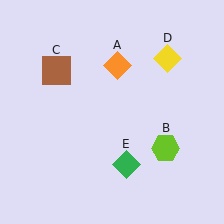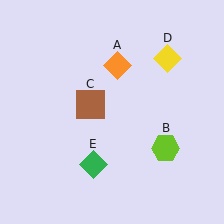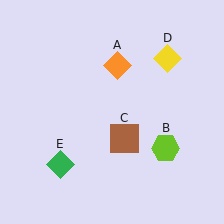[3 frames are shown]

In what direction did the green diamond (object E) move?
The green diamond (object E) moved left.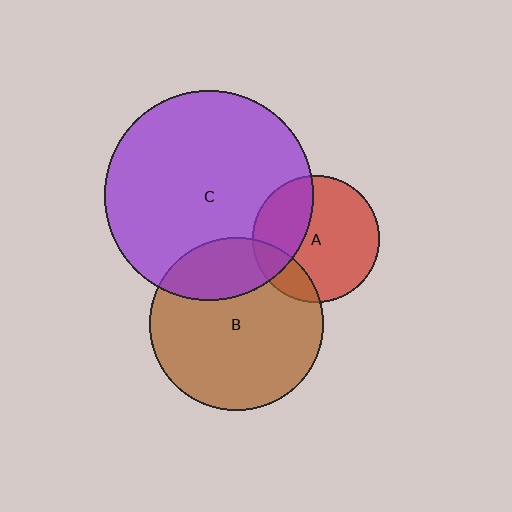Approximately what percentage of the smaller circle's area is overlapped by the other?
Approximately 35%.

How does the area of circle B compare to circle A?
Approximately 1.9 times.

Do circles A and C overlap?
Yes.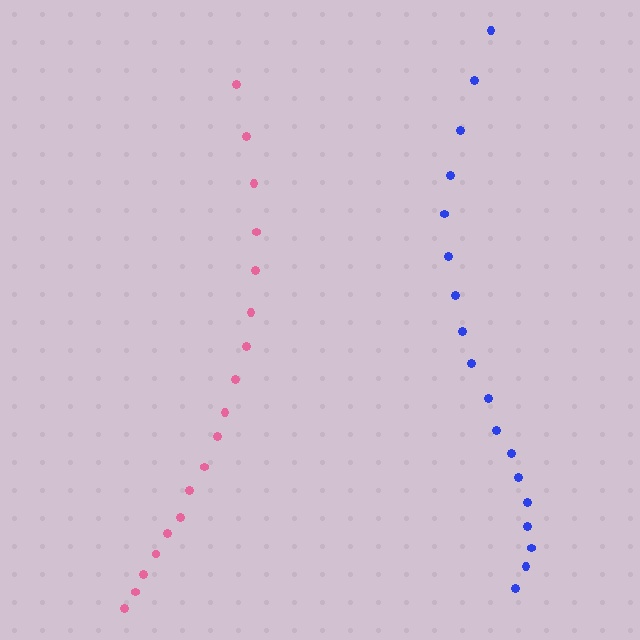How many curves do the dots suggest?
There are 2 distinct paths.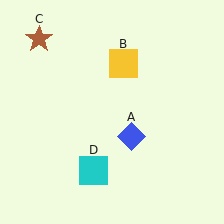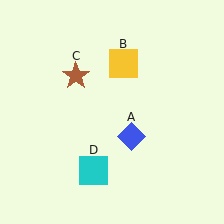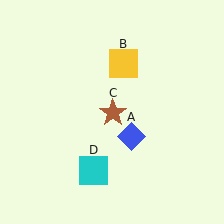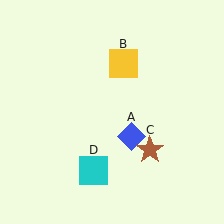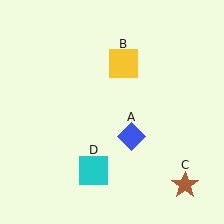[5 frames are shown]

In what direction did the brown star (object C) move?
The brown star (object C) moved down and to the right.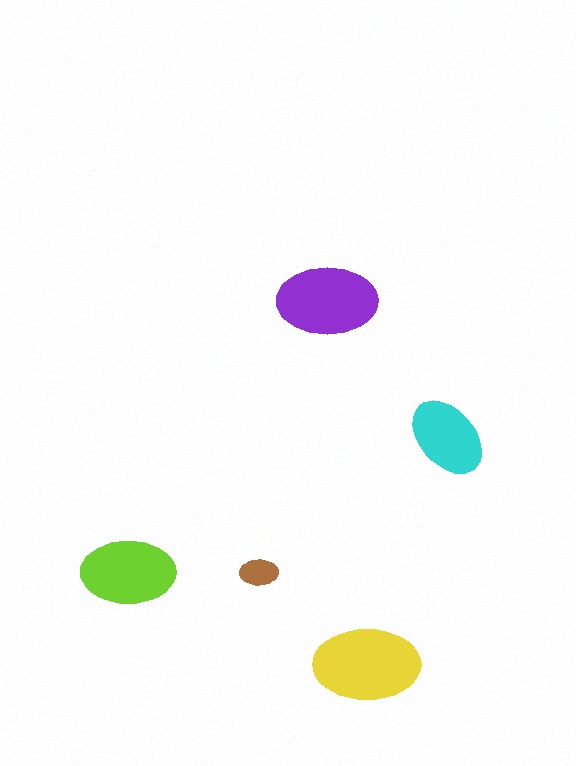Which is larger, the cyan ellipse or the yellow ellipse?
The yellow one.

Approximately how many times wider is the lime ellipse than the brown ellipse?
About 2.5 times wider.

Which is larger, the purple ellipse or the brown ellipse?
The purple one.